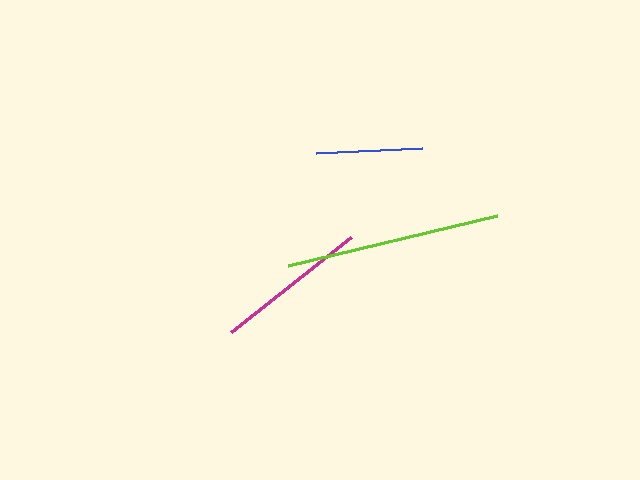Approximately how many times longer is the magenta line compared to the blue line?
The magenta line is approximately 1.5 times the length of the blue line.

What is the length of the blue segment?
The blue segment is approximately 106 pixels long.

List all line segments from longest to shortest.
From longest to shortest: lime, magenta, blue.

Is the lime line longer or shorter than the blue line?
The lime line is longer than the blue line.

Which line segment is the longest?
The lime line is the longest at approximately 214 pixels.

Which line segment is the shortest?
The blue line is the shortest at approximately 106 pixels.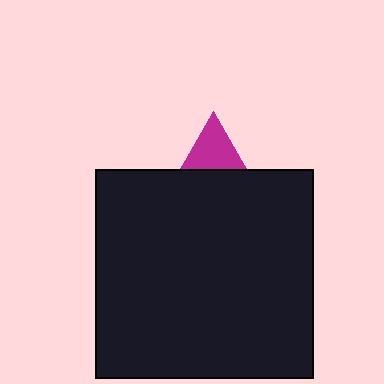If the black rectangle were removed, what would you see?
You would see the complete magenta triangle.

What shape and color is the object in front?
The object in front is a black rectangle.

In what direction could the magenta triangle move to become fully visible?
The magenta triangle could move up. That would shift it out from behind the black rectangle entirely.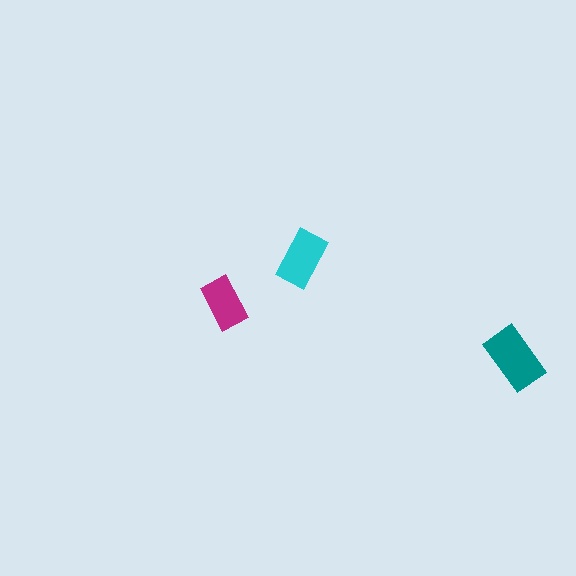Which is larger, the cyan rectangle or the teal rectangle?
The teal one.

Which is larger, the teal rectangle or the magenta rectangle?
The teal one.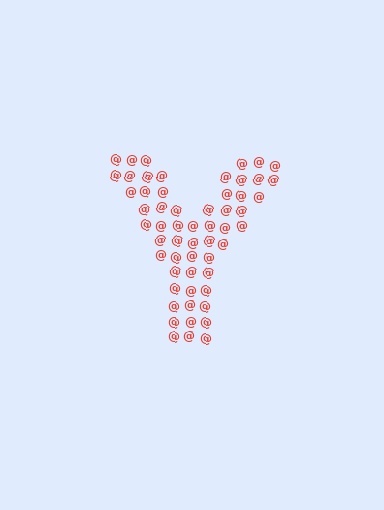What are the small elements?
The small elements are at signs.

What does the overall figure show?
The overall figure shows the letter Y.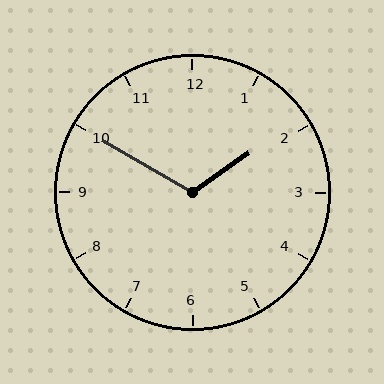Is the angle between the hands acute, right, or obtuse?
It is obtuse.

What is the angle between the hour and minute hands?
Approximately 115 degrees.